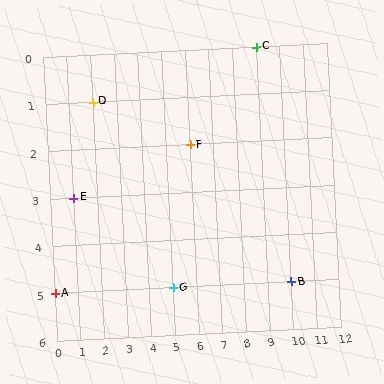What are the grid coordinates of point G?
Point G is at grid coordinates (5, 5).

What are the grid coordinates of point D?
Point D is at grid coordinates (2, 1).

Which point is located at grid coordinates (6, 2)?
Point F is at (6, 2).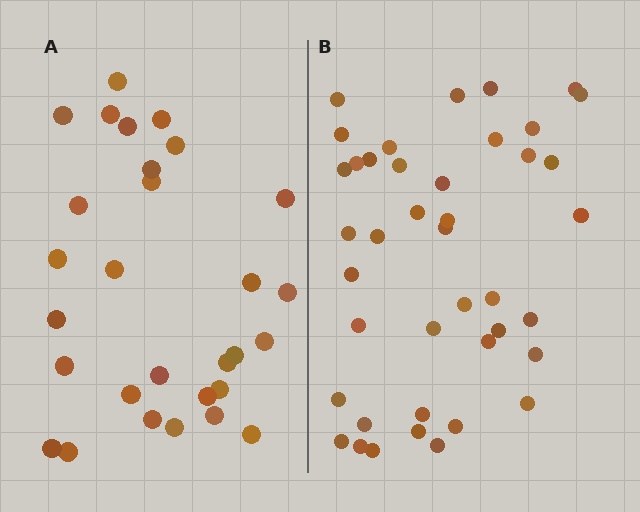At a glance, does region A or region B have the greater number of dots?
Region B (the right region) has more dots.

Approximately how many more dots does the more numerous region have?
Region B has roughly 12 or so more dots than region A.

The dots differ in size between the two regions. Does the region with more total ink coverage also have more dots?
No. Region A has more total ink coverage because its dots are larger, but region B actually contains more individual dots. Total area can be misleading — the number of items is what matters here.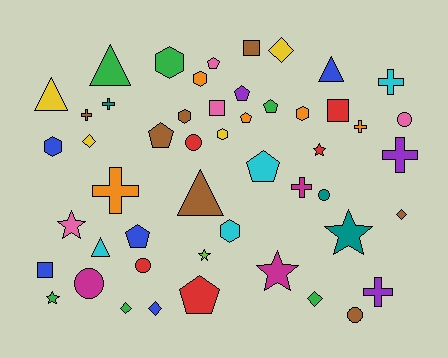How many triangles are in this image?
There are 5 triangles.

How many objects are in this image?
There are 50 objects.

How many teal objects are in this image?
There are 3 teal objects.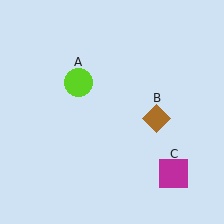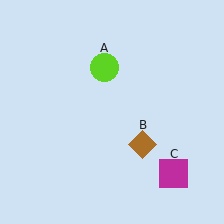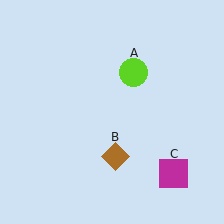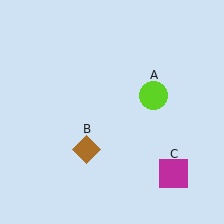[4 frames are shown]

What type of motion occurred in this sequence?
The lime circle (object A), brown diamond (object B) rotated clockwise around the center of the scene.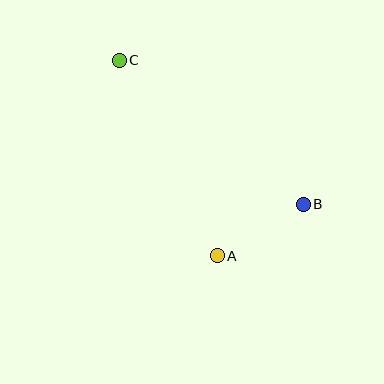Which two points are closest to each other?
Points A and B are closest to each other.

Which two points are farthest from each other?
Points B and C are farthest from each other.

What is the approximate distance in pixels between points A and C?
The distance between A and C is approximately 219 pixels.